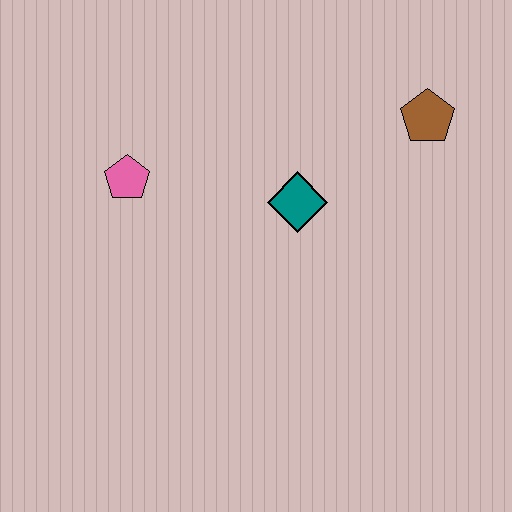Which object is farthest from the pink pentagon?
The brown pentagon is farthest from the pink pentagon.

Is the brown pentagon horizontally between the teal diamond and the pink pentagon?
No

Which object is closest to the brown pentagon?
The teal diamond is closest to the brown pentagon.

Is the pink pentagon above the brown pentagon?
No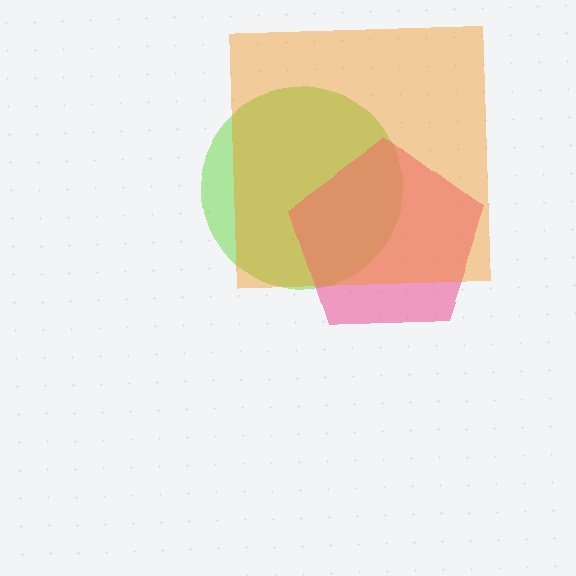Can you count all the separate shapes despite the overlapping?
Yes, there are 3 separate shapes.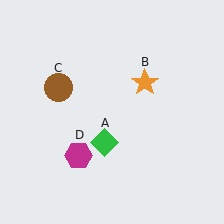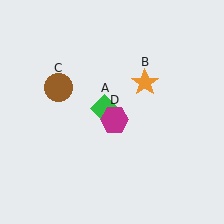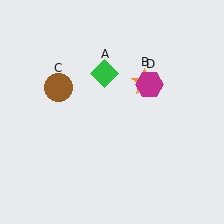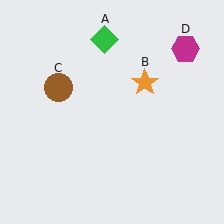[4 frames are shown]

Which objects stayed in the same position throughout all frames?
Orange star (object B) and brown circle (object C) remained stationary.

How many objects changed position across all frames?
2 objects changed position: green diamond (object A), magenta hexagon (object D).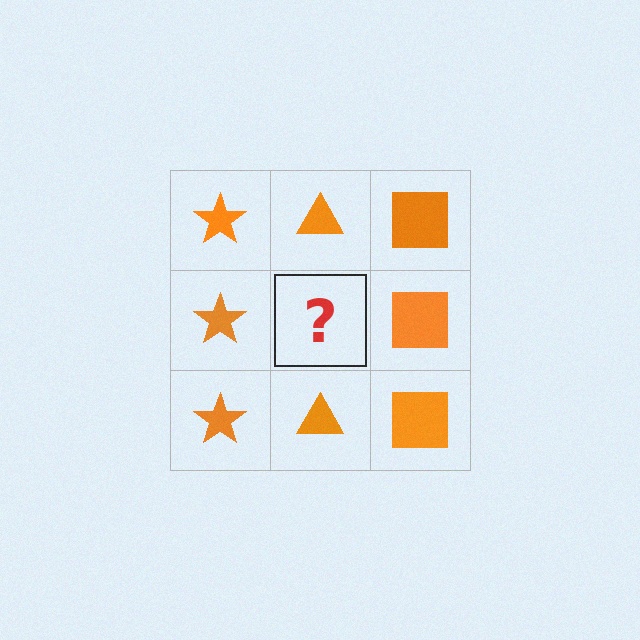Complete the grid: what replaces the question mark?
The question mark should be replaced with an orange triangle.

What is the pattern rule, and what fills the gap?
The rule is that each column has a consistent shape. The gap should be filled with an orange triangle.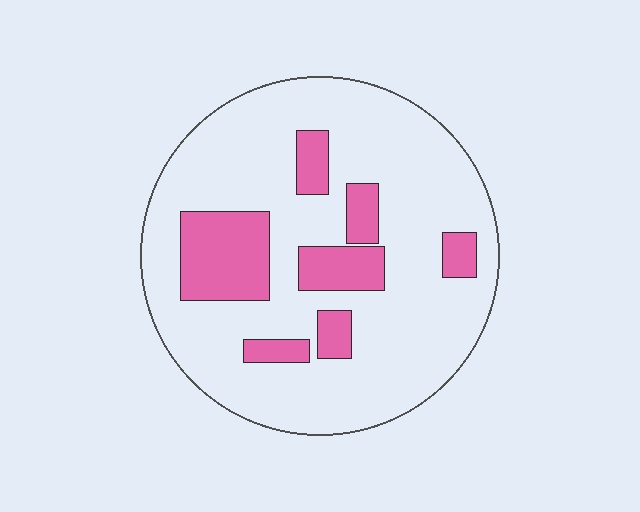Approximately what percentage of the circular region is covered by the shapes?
Approximately 20%.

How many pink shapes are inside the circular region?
7.